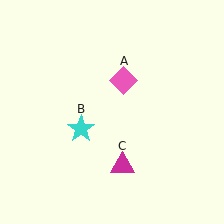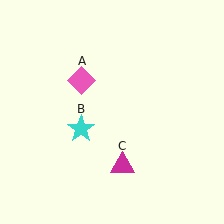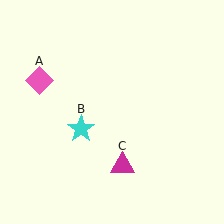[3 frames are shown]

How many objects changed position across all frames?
1 object changed position: pink diamond (object A).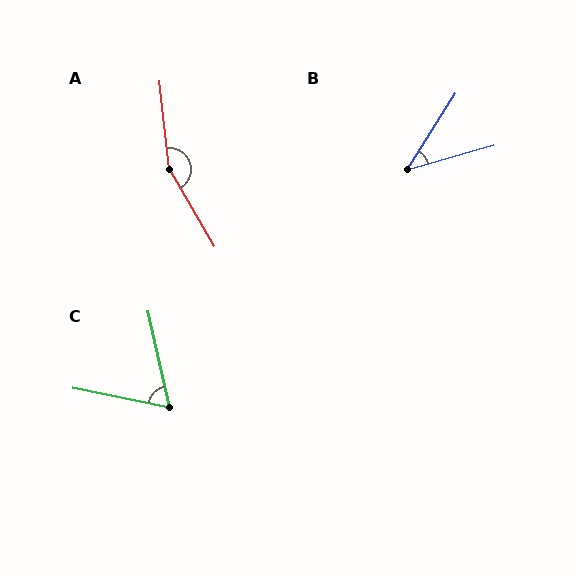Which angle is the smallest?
B, at approximately 41 degrees.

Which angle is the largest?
A, at approximately 156 degrees.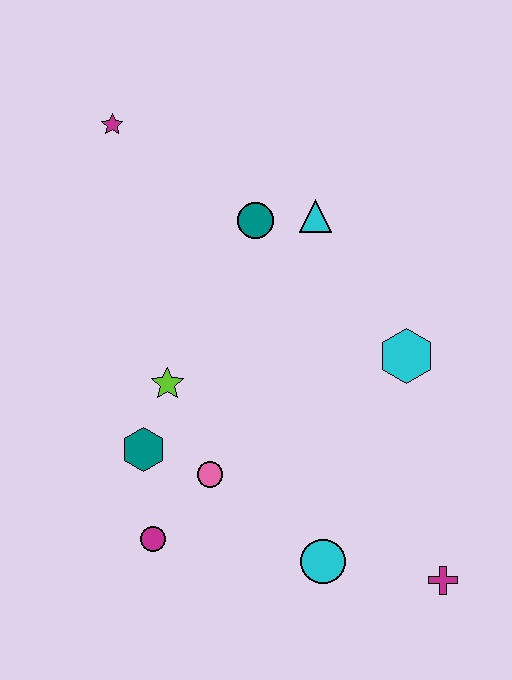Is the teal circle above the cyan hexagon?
Yes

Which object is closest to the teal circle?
The cyan triangle is closest to the teal circle.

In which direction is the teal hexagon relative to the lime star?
The teal hexagon is below the lime star.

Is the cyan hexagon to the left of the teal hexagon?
No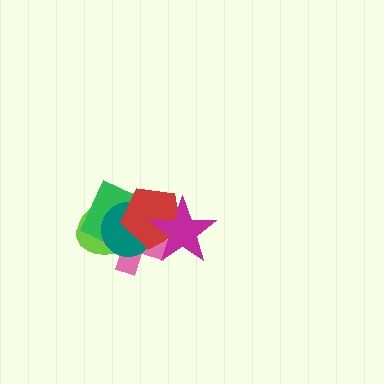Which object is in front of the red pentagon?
The magenta star is in front of the red pentagon.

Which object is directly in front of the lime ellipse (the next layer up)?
The pink cross is directly in front of the lime ellipse.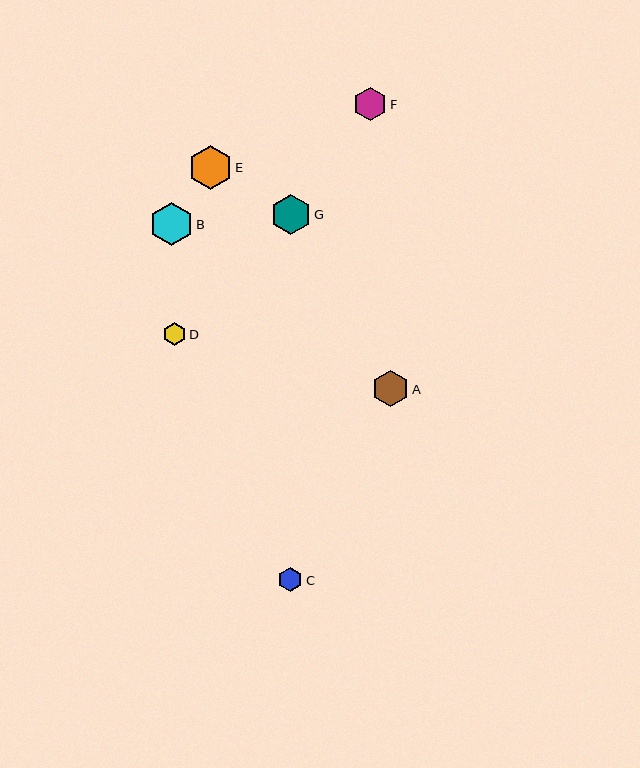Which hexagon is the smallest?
Hexagon D is the smallest with a size of approximately 23 pixels.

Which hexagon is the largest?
Hexagon E is the largest with a size of approximately 44 pixels.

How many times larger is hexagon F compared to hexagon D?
Hexagon F is approximately 1.5 times the size of hexagon D.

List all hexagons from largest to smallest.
From largest to smallest: E, B, G, A, F, C, D.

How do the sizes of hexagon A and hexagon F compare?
Hexagon A and hexagon F are approximately the same size.